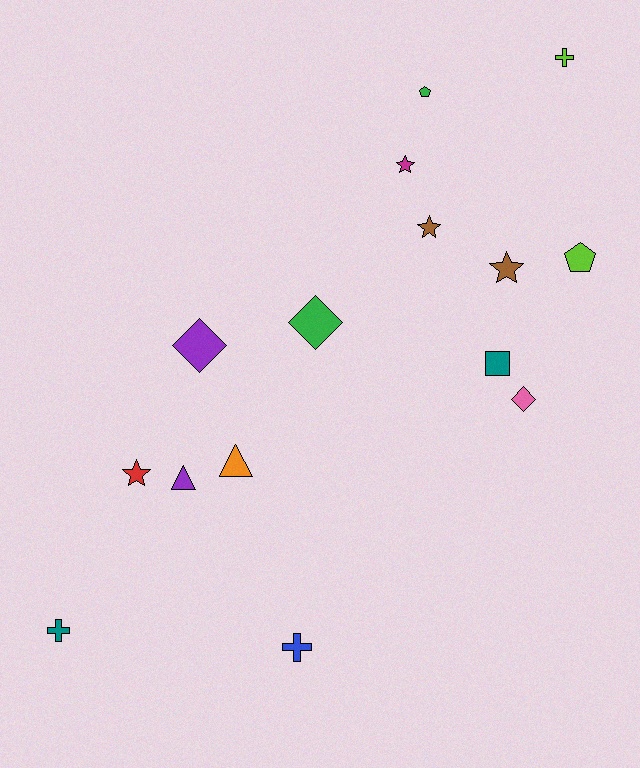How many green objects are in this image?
There are 2 green objects.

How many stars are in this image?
There are 4 stars.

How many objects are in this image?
There are 15 objects.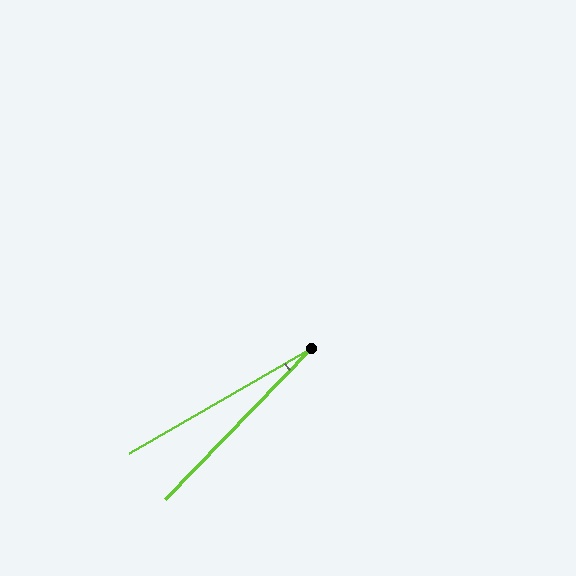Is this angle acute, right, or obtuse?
It is acute.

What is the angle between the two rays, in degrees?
Approximately 16 degrees.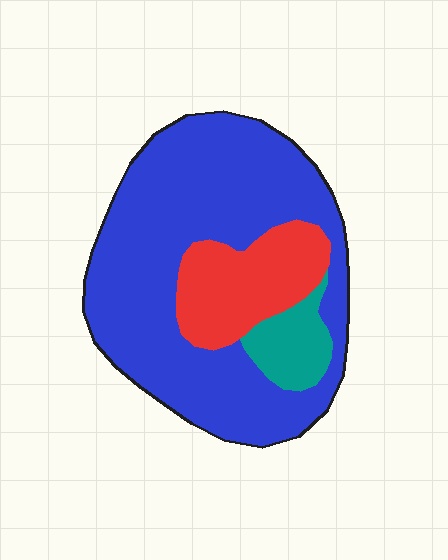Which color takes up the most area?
Blue, at roughly 70%.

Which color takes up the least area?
Teal, at roughly 10%.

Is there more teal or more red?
Red.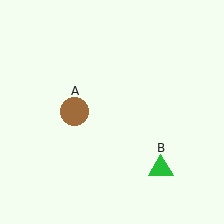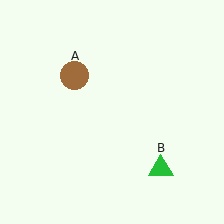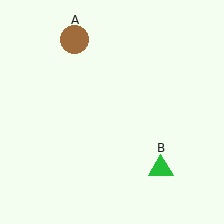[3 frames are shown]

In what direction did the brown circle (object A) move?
The brown circle (object A) moved up.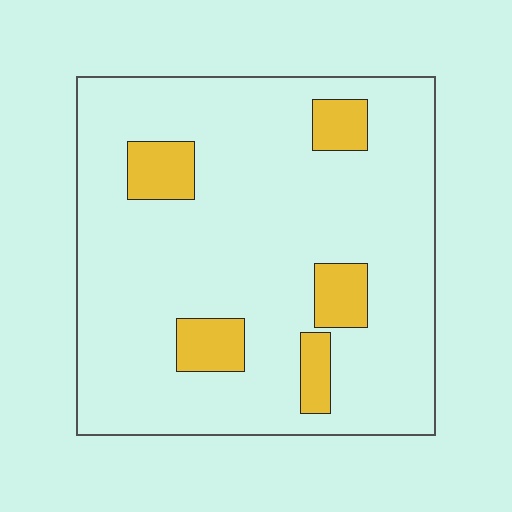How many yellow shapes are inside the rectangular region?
5.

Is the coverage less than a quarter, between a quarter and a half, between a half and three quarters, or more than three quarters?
Less than a quarter.